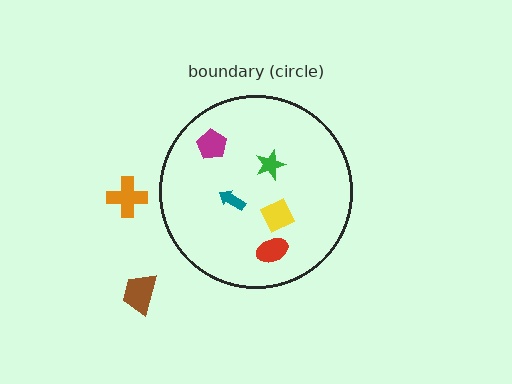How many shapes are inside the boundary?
5 inside, 2 outside.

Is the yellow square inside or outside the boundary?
Inside.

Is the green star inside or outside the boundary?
Inside.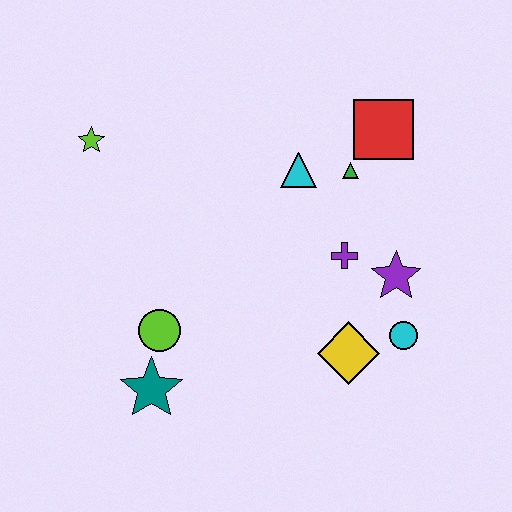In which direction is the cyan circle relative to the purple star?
The cyan circle is below the purple star.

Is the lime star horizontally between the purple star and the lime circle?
No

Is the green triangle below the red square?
Yes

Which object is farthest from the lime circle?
The red square is farthest from the lime circle.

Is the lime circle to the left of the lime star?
No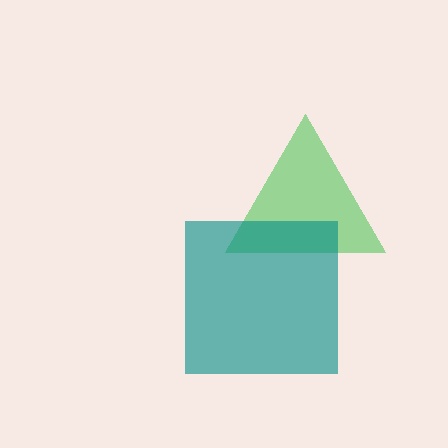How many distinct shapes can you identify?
There are 2 distinct shapes: a green triangle, a teal square.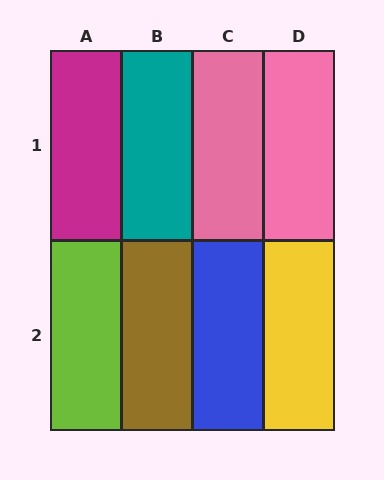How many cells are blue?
1 cell is blue.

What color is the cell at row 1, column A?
Magenta.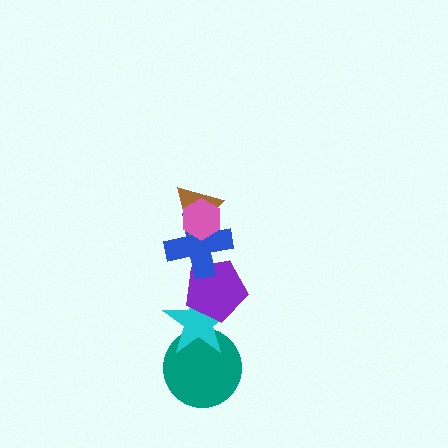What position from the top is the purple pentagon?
The purple pentagon is 4th from the top.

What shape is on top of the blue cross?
The brown triangle is on top of the blue cross.